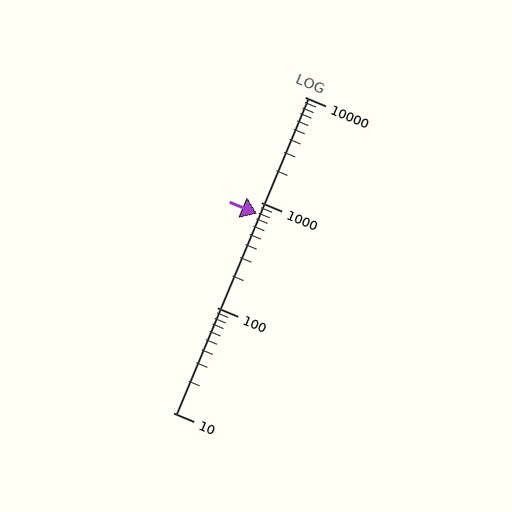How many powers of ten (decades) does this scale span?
The scale spans 3 decades, from 10 to 10000.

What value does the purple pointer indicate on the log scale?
The pointer indicates approximately 780.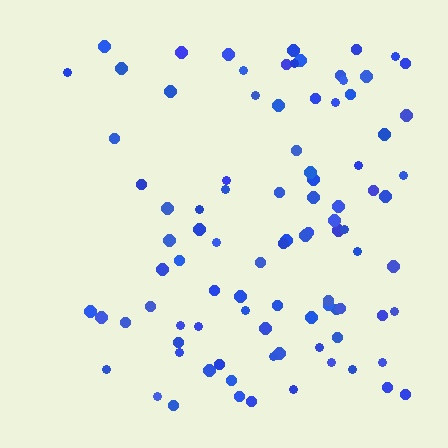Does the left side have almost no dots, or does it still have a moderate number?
Still a moderate number, just noticeably fewer than the right.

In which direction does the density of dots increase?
From left to right, with the right side densest.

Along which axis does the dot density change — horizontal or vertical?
Horizontal.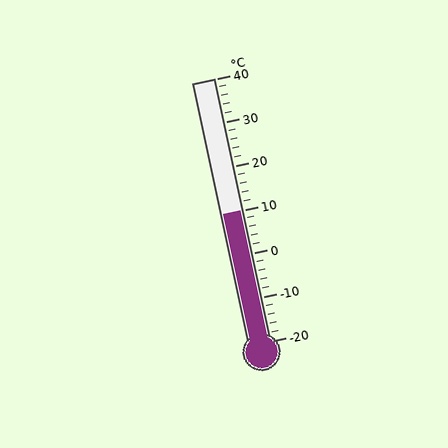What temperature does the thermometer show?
The thermometer shows approximately 10°C.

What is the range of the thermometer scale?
The thermometer scale ranges from -20°C to 40°C.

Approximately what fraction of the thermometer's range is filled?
The thermometer is filled to approximately 50% of its range.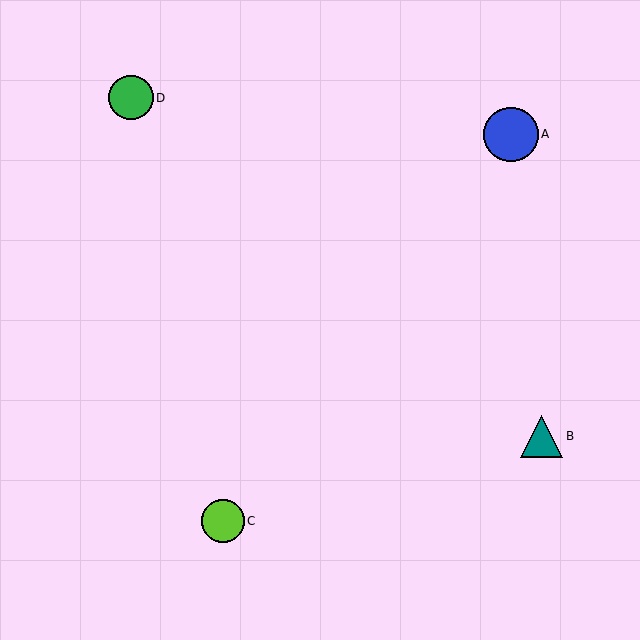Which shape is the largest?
The blue circle (labeled A) is the largest.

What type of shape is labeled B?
Shape B is a teal triangle.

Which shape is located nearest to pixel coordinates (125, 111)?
The green circle (labeled D) at (131, 98) is nearest to that location.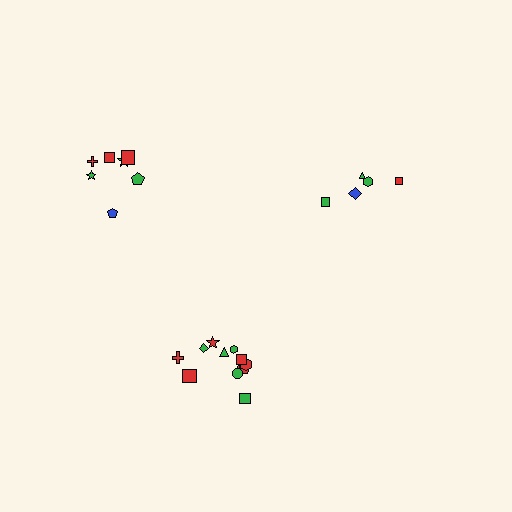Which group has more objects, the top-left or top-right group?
The top-left group.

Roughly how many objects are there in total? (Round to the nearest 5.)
Roughly 25 objects in total.